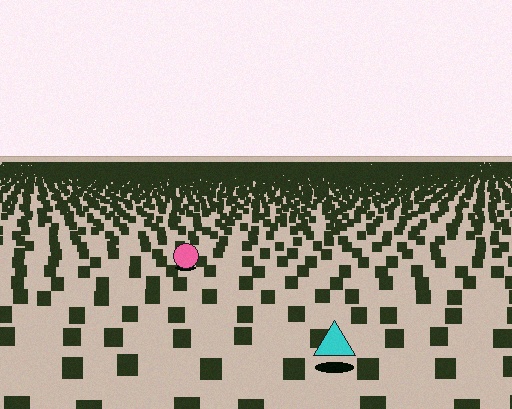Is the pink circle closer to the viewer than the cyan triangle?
No. The cyan triangle is closer — you can tell from the texture gradient: the ground texture is coarser near it.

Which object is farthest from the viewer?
The pink circle is farthest from the viewer. It appears smaller and the ground texture around it is denser.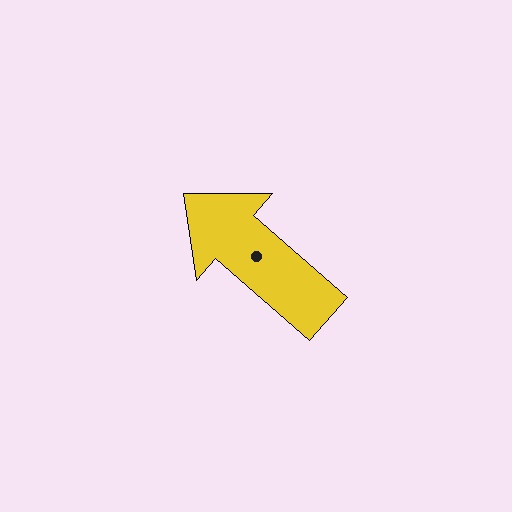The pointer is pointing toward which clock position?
Roughly 10 o'clock.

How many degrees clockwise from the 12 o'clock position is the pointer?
Approximately 311 degrees.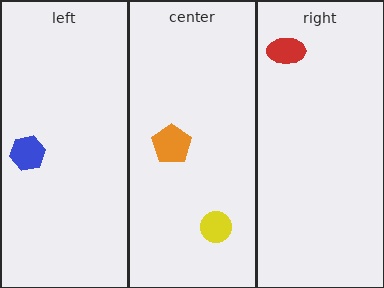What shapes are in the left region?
The blue hexagon.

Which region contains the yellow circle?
The center region.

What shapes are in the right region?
The red ellipse.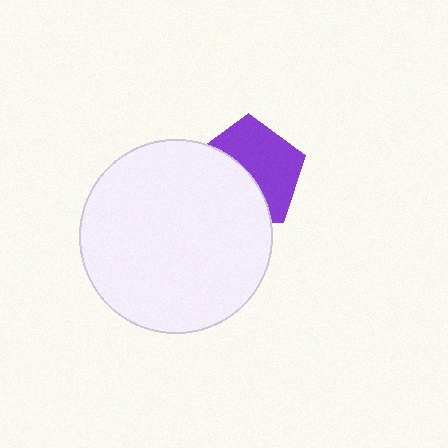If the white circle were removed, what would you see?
You would see the complete purple pentagon.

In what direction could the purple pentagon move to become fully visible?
The purple pentagon could move toward the upper-right. That would shift it out from behind the white circle entirely.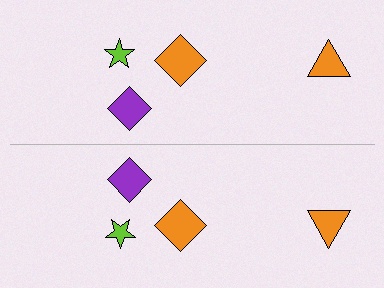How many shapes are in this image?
There are 8 shapes in this image.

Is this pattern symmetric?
Yes, this pattern has bilateral (reflection) symmetry.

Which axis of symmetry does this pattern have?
The pattern has a horizontal axis of symmetry running through the center of the image.